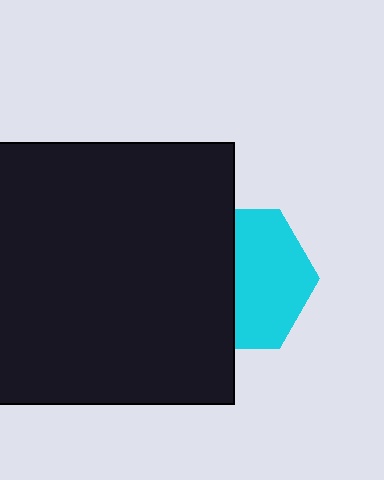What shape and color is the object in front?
The object in front is a black square.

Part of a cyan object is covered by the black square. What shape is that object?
It is a hexagon.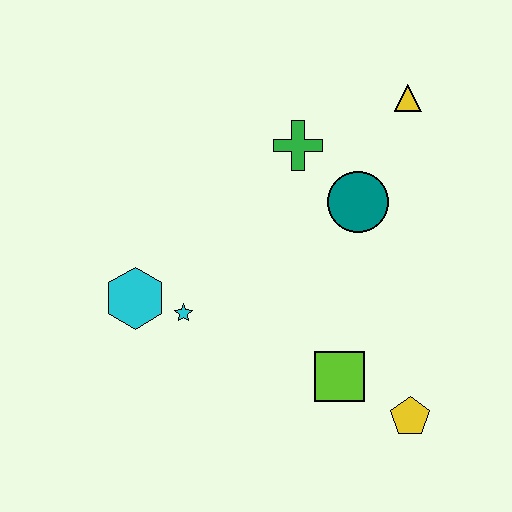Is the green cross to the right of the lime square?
No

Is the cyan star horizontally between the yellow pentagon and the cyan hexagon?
Yes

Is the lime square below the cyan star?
Yes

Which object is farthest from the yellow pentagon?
The yellow triangle is farthest from the yellow pentagon.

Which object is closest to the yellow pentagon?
The lime square is closest to the yellow pentagon.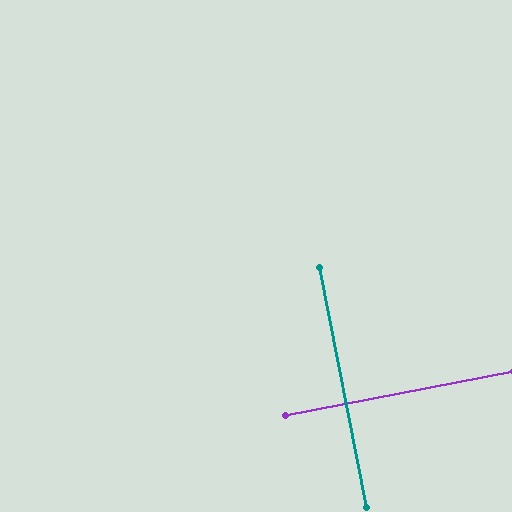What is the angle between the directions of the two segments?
Approximately 90 degrees.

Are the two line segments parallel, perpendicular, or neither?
Perpendicular — they meet at approximately 90°.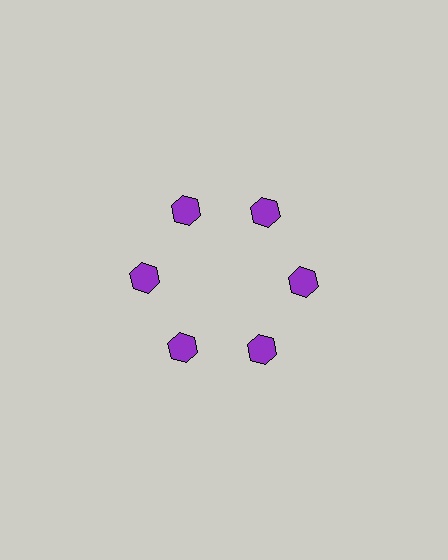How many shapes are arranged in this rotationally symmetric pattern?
There are 6 shapes, arranged in 6 groups of 1.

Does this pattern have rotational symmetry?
Yes, this pattern has 6-fold rotational symmetry. It looks the same after rotating 60 degrees around the center.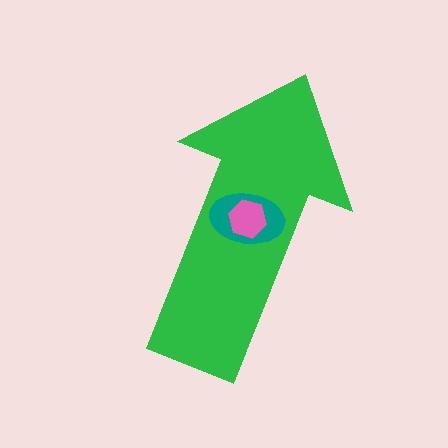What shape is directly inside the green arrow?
The teal ellipse.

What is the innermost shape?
The pink hexagon.